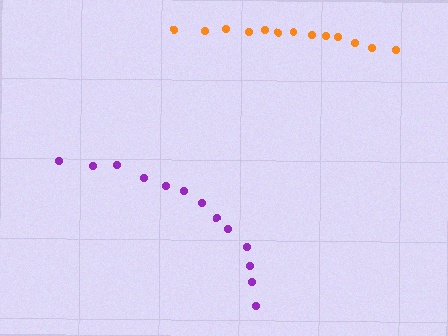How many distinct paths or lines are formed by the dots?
There are 2 distinct paths.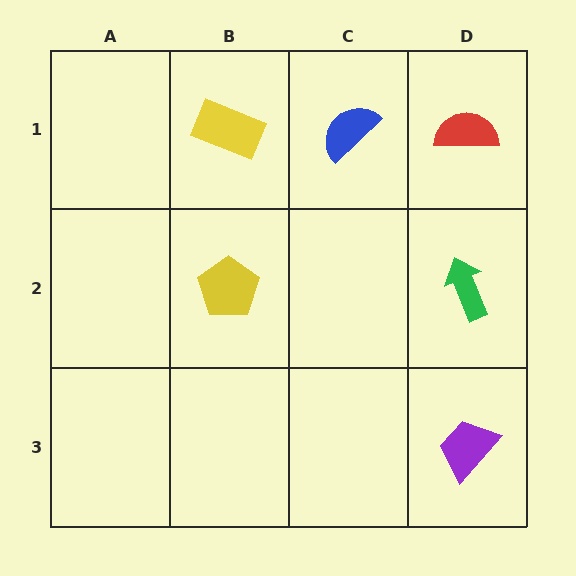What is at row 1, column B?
A yellow rectangle.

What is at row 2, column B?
A yellow pentagon.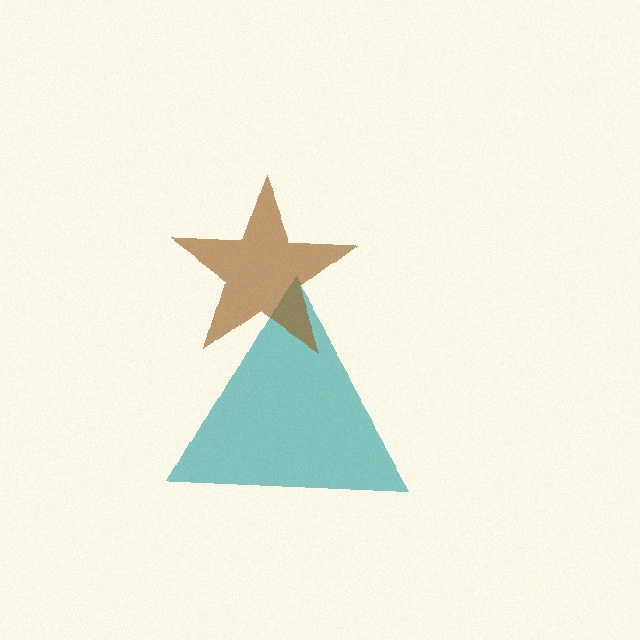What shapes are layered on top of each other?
The layered shapes are: a teal triangle, a brown star.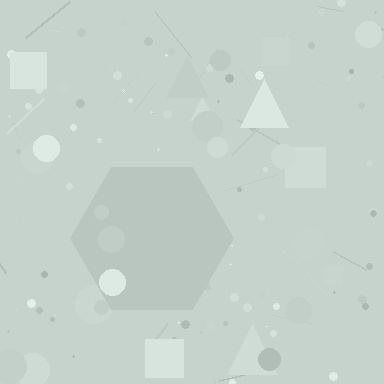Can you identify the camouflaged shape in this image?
The camouflaged shape is a hexagon.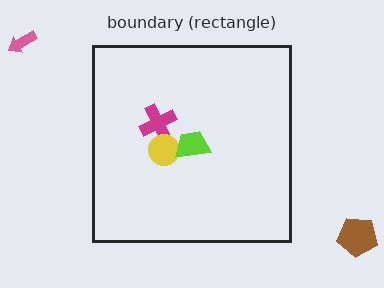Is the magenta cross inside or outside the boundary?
Inside.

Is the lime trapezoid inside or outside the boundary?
Inside.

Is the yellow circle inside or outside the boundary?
Inside.